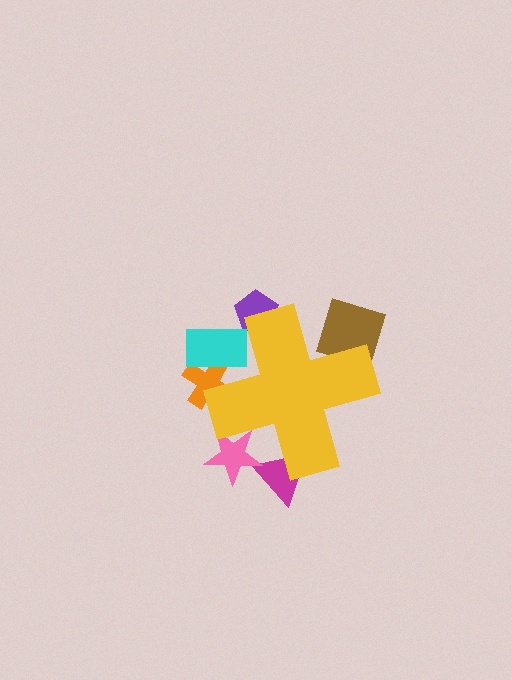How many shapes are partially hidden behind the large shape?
6 shapes are partially hidden.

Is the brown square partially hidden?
Yes, the brown square is partially hidden behind the yellow cross.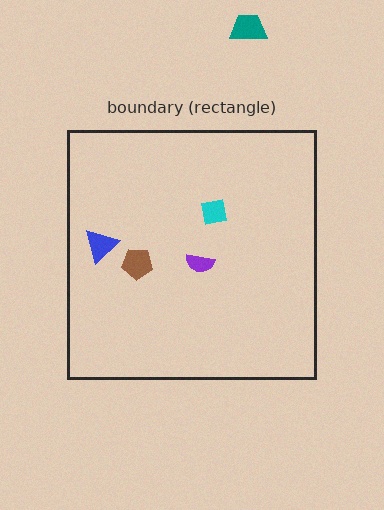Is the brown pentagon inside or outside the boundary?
Inside.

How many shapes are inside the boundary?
4 inside, 1 outside.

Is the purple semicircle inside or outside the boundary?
Inside.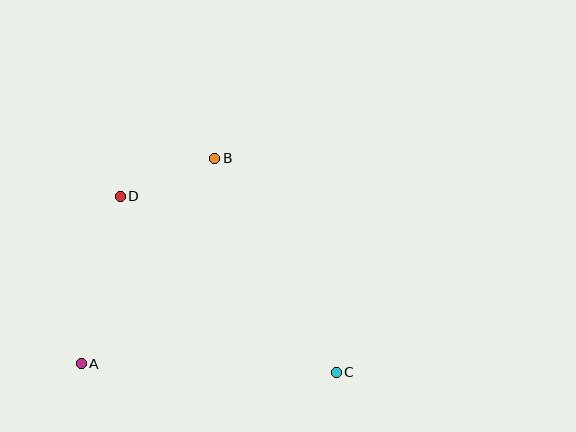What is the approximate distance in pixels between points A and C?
The distance between A and C is approximately 255 pixels.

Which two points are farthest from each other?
Points C and D are farthest from each other.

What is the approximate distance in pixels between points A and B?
The distance between A and B is approximately 245 pixels.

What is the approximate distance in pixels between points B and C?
The distance between B and C is approximately 246 pixels.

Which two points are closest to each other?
Points B and D are closest to each other.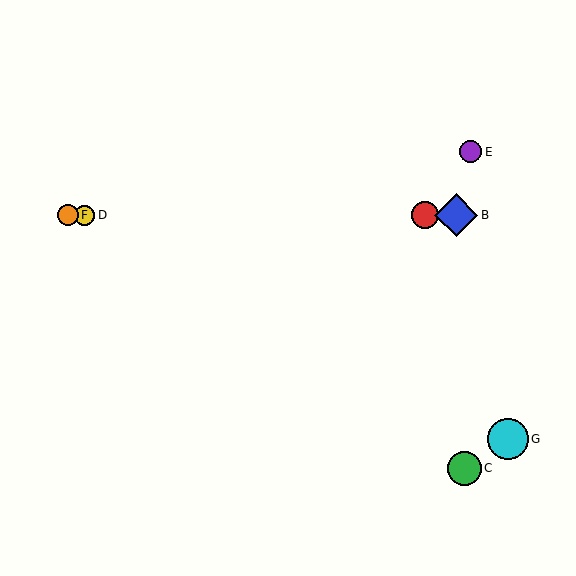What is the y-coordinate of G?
Object G is at y≈439.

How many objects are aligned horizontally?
4 objects (A, B, D, F) are aligned horizontally.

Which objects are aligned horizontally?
Objects A, B, D, F are aligned horizontally.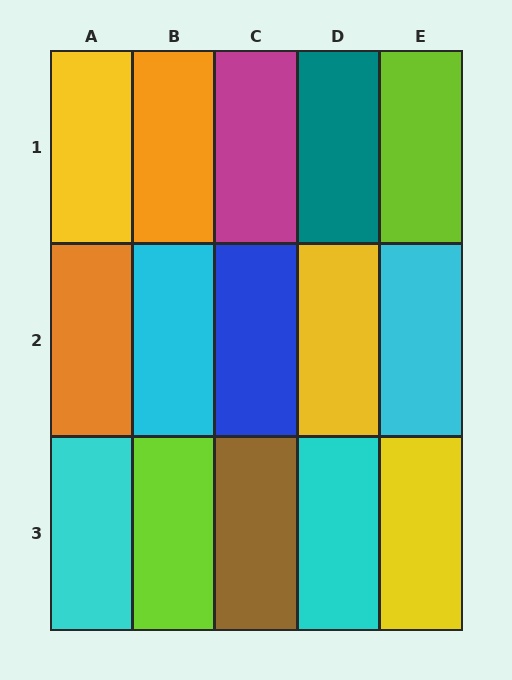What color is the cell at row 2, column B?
Cyan.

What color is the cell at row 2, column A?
Orange.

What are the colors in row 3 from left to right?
Cyan, lime, brown, cyan, yellow.